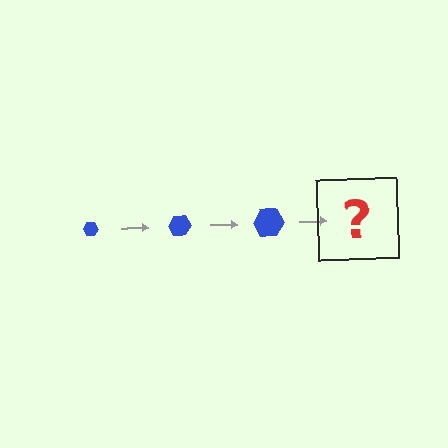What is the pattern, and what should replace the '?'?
The pattern is that the hexagon gets progressively larger each step. The '?' should be a blue hexagon, larger than the previous one.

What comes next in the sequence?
The next element should be a blue hexagon, larger than the previous one.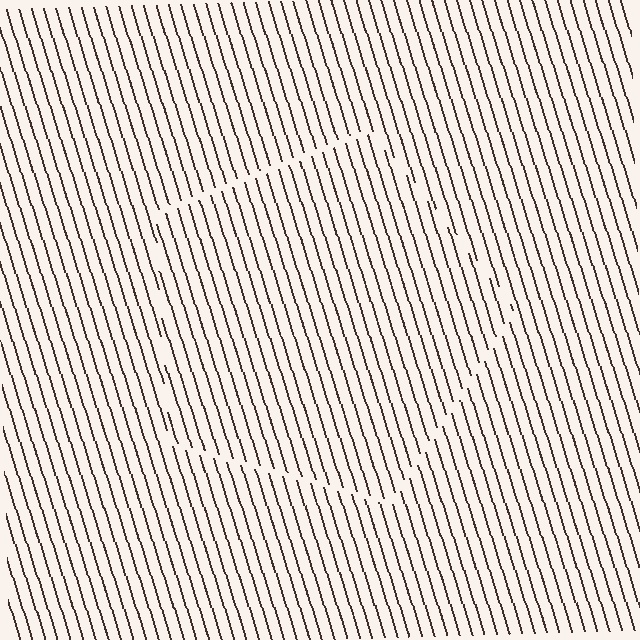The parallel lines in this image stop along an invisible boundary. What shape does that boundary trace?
An illusory pentagon. The interior of the shape contains the same grating, shifted by half a period — the contour is defined by the phase discontinuity where line-ends from the inner and outer gratings abut.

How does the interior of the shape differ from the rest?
The interior of the shape contains the same grating, shifted by half a period — the contour is defined by the phase discontinuity where line-ends from the inner and outer gratings abut.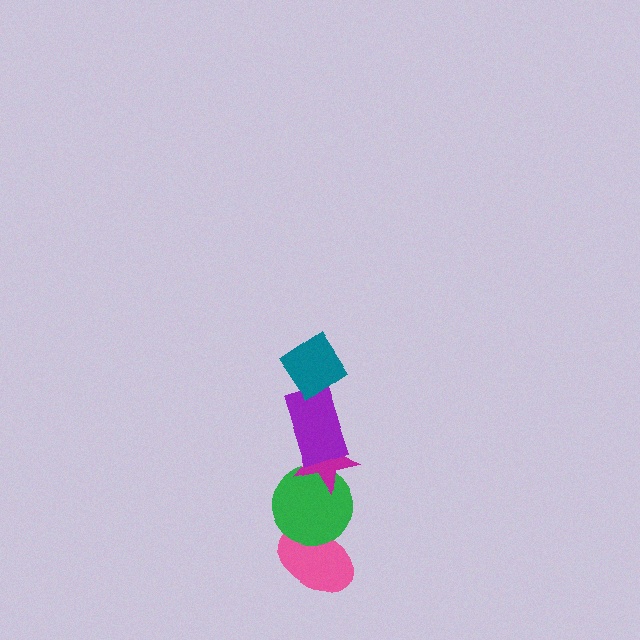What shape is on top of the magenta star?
The purple rectangle is on top of the magenta star.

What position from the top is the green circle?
The green circle is 4th from the top.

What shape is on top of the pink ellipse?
The green circle is on top of the pink ellipse.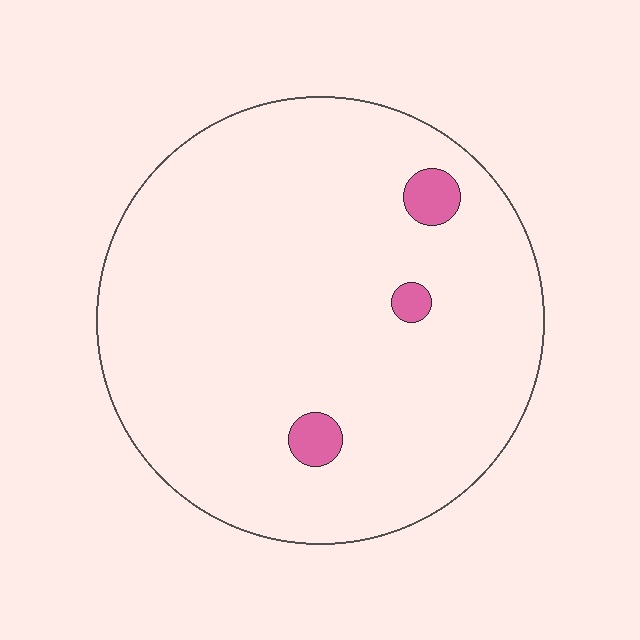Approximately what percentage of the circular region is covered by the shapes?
Approximately 5%.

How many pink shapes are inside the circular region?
3.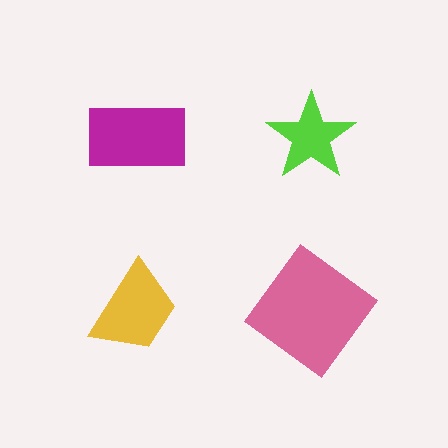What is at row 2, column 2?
A pink diamond.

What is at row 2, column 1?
A yellow trapezoid.